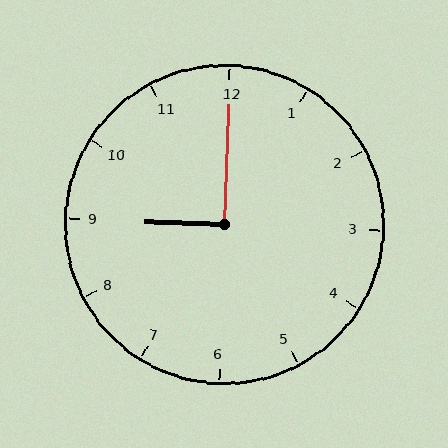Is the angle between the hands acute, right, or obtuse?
It is right.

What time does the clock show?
9:00.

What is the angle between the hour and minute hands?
Approximately 90 degrees.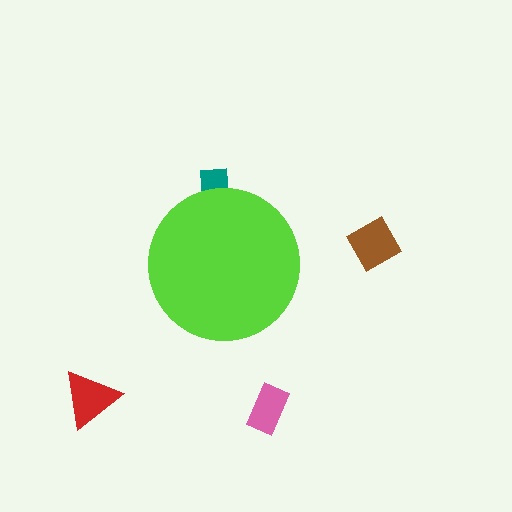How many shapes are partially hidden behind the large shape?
1 shape is partially hidden.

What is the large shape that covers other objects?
A lime circle.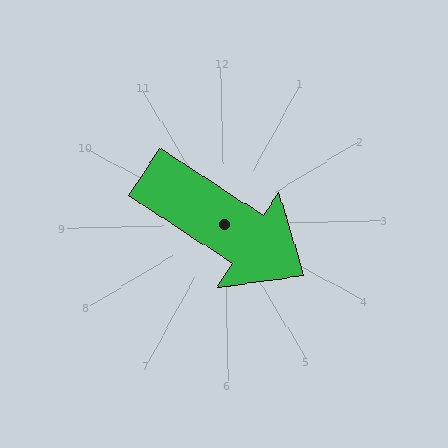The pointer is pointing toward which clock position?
Roughly 4 o'clock.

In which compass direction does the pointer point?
Southeast.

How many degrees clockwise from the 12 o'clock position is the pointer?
Approximately 124 degrees.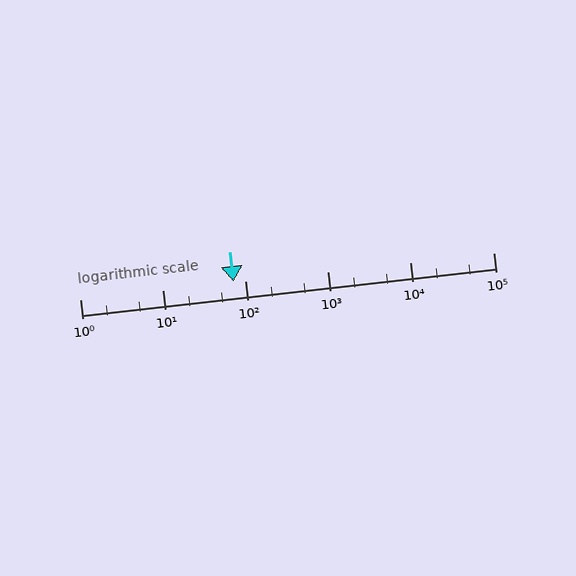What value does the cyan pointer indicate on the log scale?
The pointer indicates approximately 71.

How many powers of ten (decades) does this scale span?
The scale spans 5 decades, from 1 to 100000.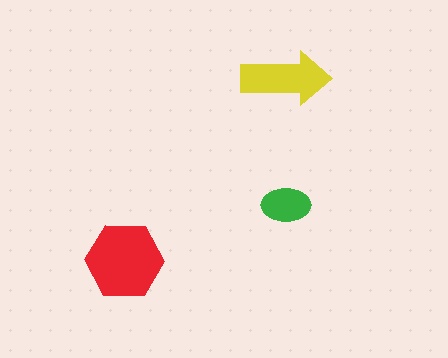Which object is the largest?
The red hexagon.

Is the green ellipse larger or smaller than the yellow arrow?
Smaller.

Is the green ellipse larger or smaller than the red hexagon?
Smaller.